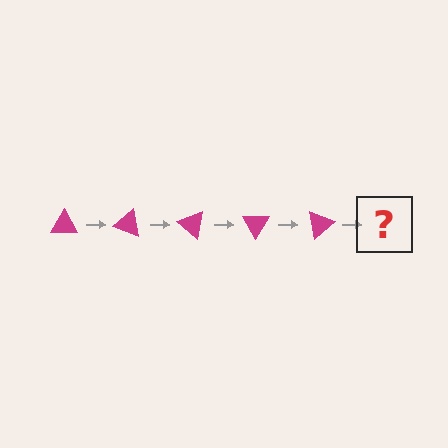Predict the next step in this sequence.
The next step is a magenta triangle rotated 100 degrees.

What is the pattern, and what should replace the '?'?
The pattern is that the triangle rotates 20 degrees each step. The '?' should be a magenta triangle rotated 100 degrees.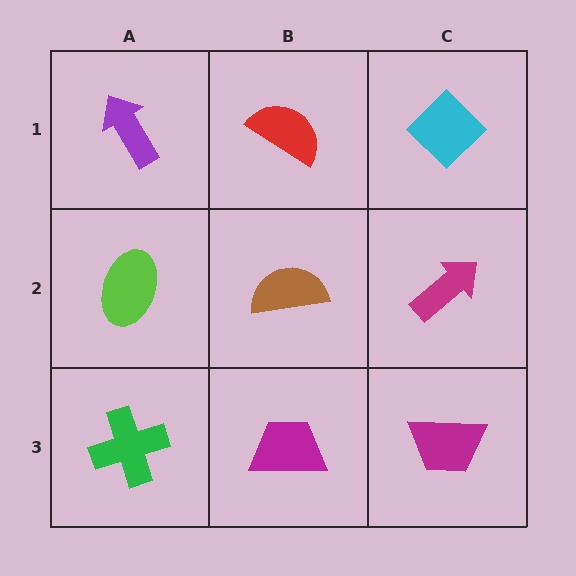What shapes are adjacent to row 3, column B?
A brown semicircle (row 2, column B), a green cross (row 3, column A), a magenta trapezoid (row 3, column C).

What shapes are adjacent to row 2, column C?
A cyan diamond (row 1, column C), a magenta trapezoid (row 3, column C), a brown semicircle (row 2, column B).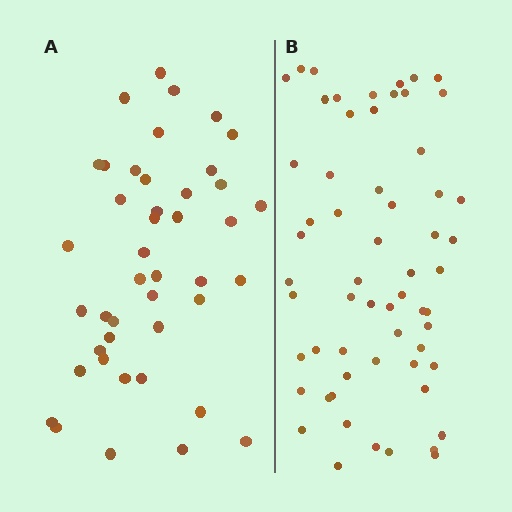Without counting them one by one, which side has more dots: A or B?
Region B (the right region) has more dots.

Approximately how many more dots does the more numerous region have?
Region B has approximately 15 more dots than region A.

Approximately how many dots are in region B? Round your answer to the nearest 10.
About 60 dots.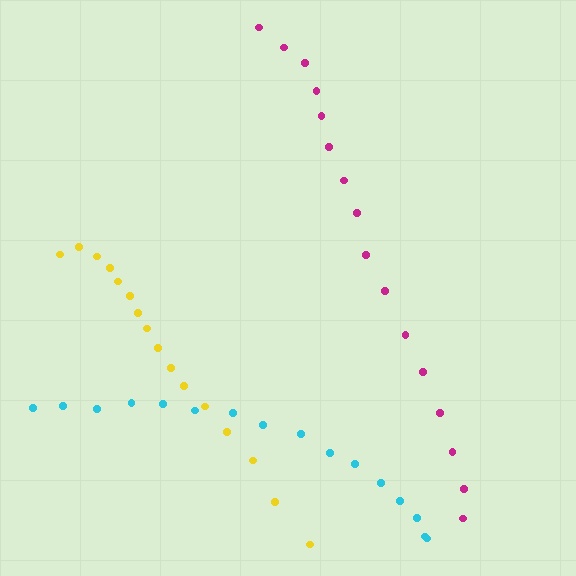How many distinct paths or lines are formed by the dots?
There are 3 distinct paths.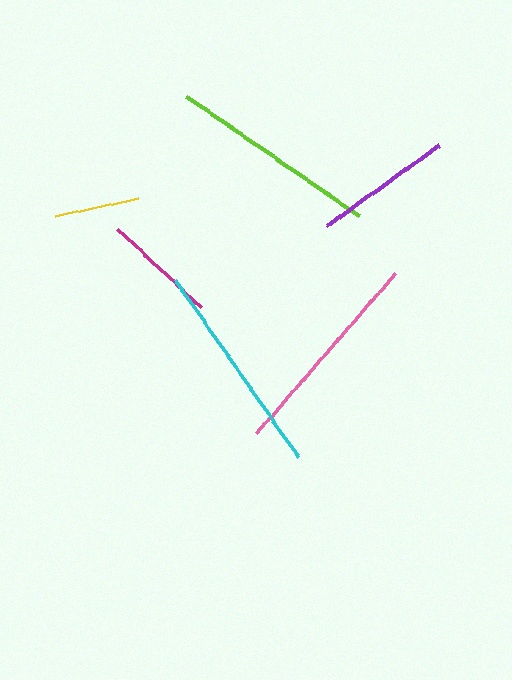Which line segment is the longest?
The cyan line is the longest at approximately 216 pixels.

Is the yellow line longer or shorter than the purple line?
The purple line is longer than the yellow line.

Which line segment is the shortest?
The yellow line is the shortest at approximately 86 pixels.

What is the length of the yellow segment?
The yellow segment is approximately 86 pixels long.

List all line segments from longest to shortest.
From longest to shortest: cyan, pink, lime, purple, magenta, yellow.